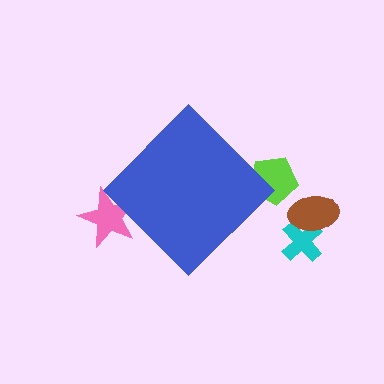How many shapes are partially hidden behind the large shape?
2 shapes are partially hidden.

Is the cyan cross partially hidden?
No, the cyan cross is fully visible.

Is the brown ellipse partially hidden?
No, the brown ellipse is fully visible.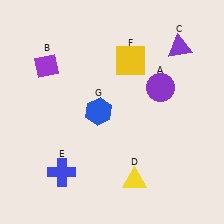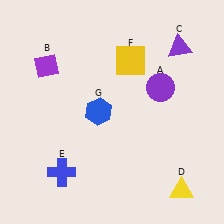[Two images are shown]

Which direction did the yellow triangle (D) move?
The yellow triangle (D) moved right.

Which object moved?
The yellow triangle (D) moved right.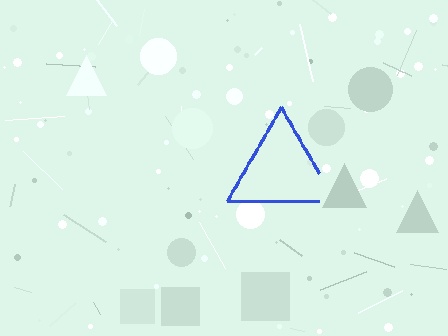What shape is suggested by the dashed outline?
The dashed outline suggests a triangle.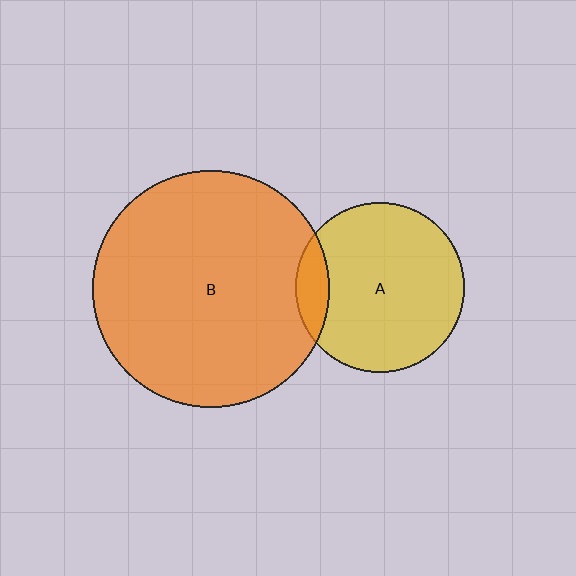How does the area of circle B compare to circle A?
Approximately 1.9 times.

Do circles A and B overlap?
Yes.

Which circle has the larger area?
Circle B (orange).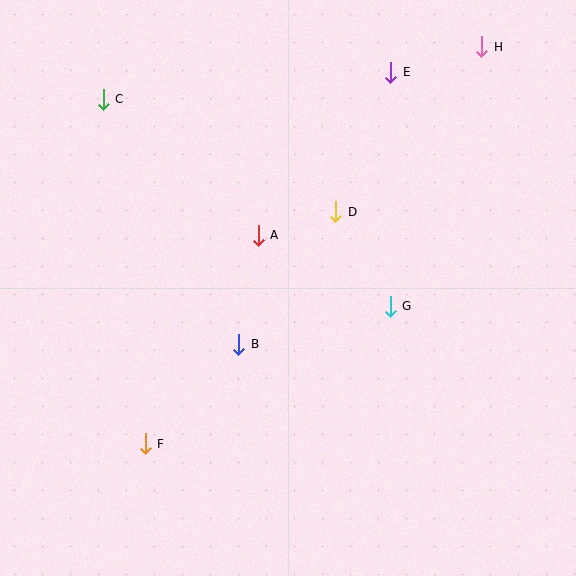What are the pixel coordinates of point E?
Point E is at (391, 72).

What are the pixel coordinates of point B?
Point B is at (239, 344).